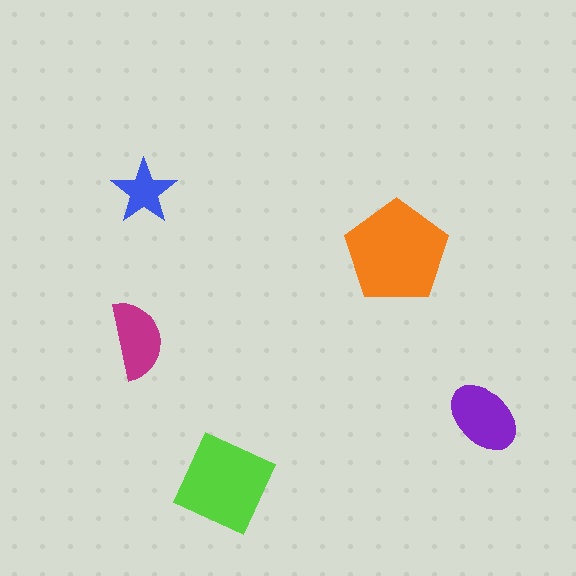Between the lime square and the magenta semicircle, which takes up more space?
The lime square.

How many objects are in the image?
There are 5 objects in the image.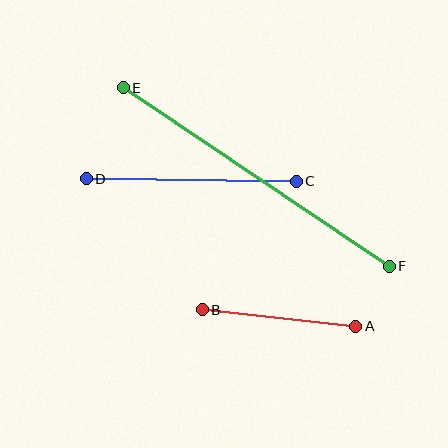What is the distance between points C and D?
The distance is approximately 210 pixels.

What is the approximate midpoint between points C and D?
The midpoint is at approximately (191, 180) pixels.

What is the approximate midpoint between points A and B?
The midpoint is at approximately (279, 318) pixels.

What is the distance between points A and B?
The distance is approximately 154 pixels.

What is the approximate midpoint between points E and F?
The midpoint is at approximately (256, 177) pixels.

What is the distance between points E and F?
The distance is approximately 320 pixels.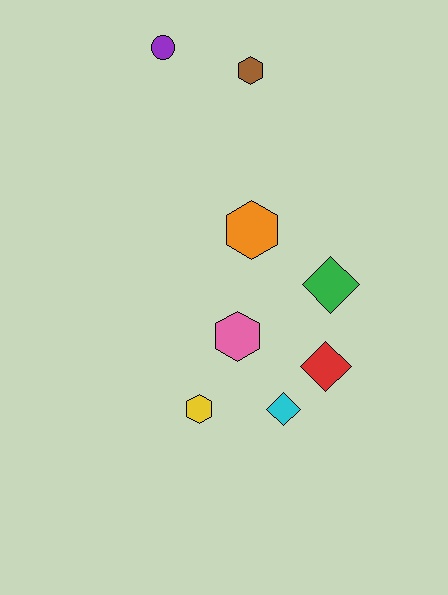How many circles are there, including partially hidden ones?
There is 1 circle.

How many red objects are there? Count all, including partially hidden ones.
There is 1 red object.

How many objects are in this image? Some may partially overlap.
There are 8 objects.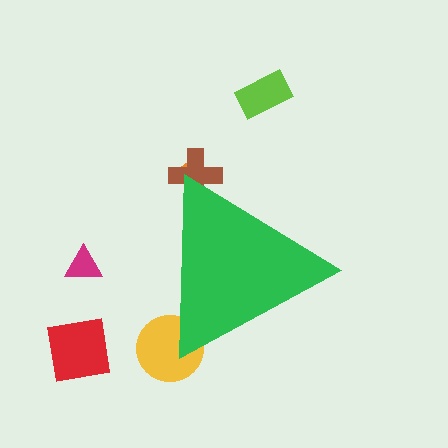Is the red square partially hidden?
No, the red square is fully visible.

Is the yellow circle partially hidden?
Yes, the yellow circle is partially hidden behind the green triangle.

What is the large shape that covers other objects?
A green triangle.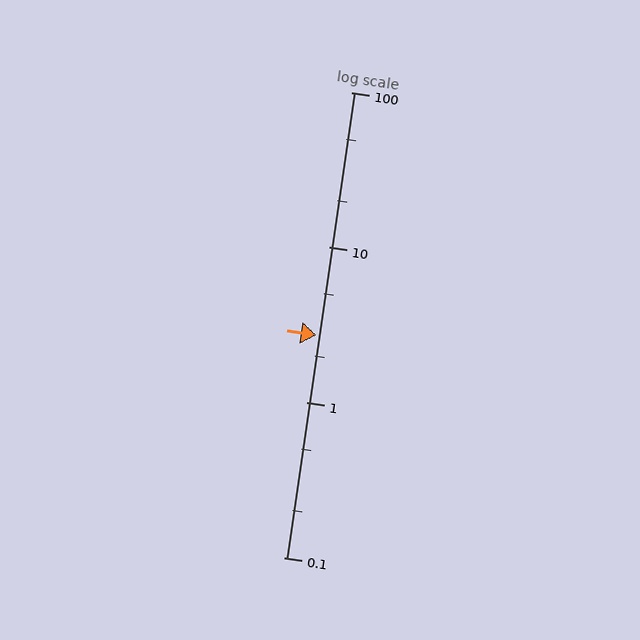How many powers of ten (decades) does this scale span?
The scale spans 3 decades, from 0.1 to 100.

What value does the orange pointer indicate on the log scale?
The pointer indicates approximately 2.7.